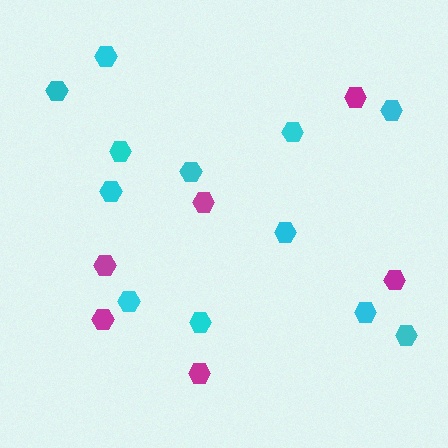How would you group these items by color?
There are 2 groups: one group of cyan hexagons (12) and one group of magenta hexagons (6).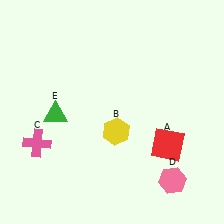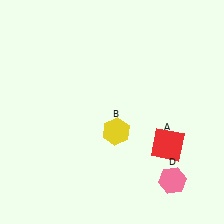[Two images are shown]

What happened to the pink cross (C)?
The pink cross (C) was removed in Image 2. It was in the bottom-left area of Image 1.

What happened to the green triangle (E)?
The green triangle (E) was removed in Image 2. It was in the bottom-left area of Image 1.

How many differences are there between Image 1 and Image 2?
There are 2 differences between the two images.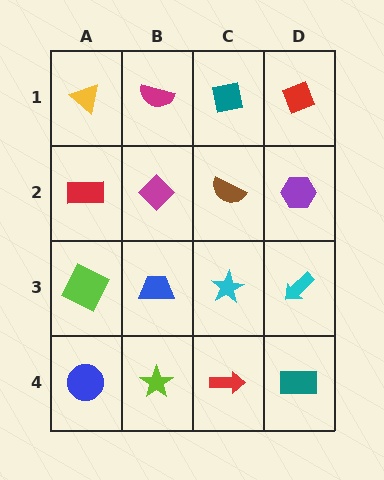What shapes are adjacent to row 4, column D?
A cyan arrow (row 3, column D), a red arrow (row 4, column C).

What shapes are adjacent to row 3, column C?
A brown semicircle (row 2, column C), a red arrow (row 4, column C), a blue trapezoid (row 3, column B), a cyan arrow (row 3, column D).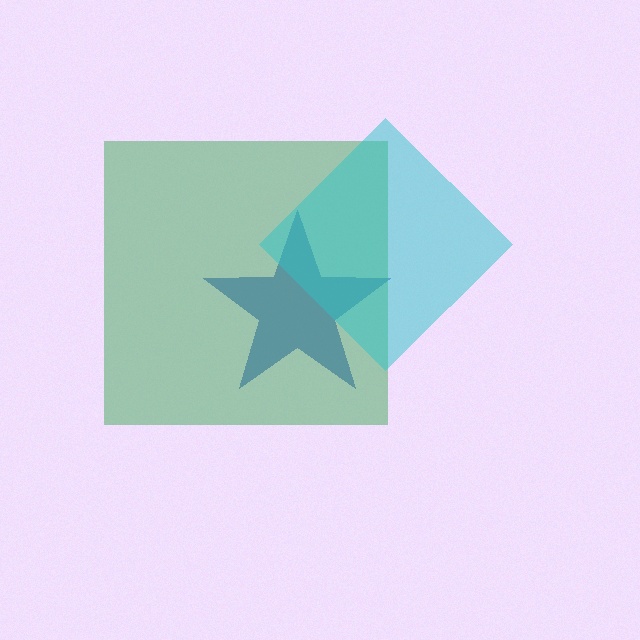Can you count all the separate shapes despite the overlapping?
Yes, there are 3 separate shapes.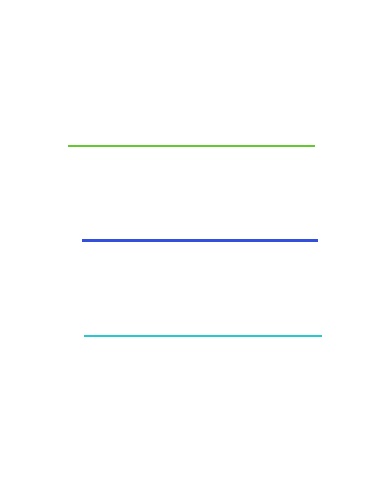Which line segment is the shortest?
The blue line is the shortest at approximately 235 pixels.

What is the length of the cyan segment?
The cyan segment is approximately 237 pixels long.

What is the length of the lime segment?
The lime segment is approximately 245 pixels long.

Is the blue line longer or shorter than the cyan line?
The cyan line is longer than the blue line.